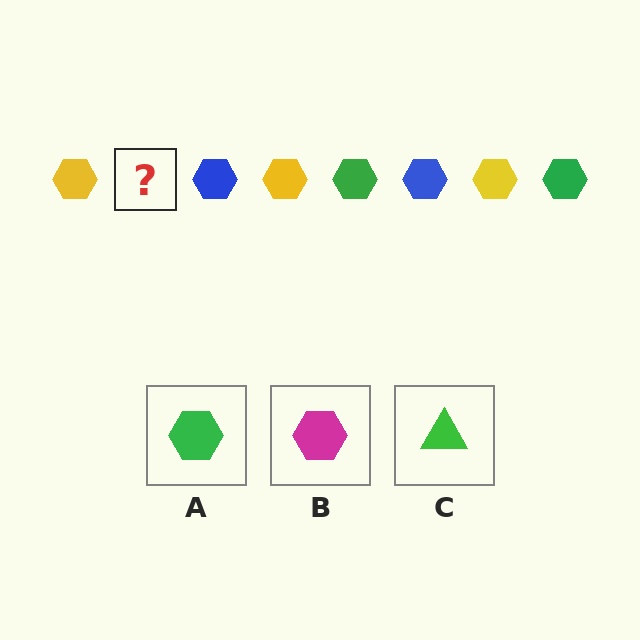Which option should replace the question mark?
Option A.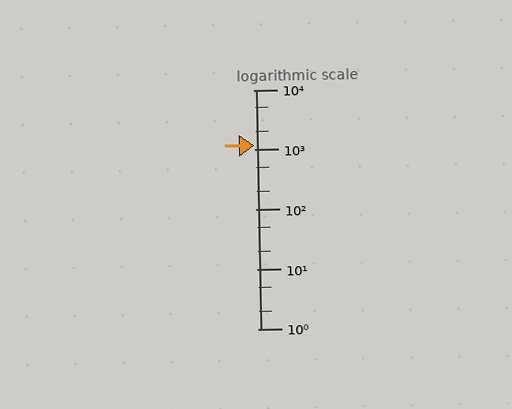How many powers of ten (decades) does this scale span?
The scale spans 4 decades, from 1 to 10000.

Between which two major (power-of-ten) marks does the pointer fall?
The pointer is between 1000 and 10000.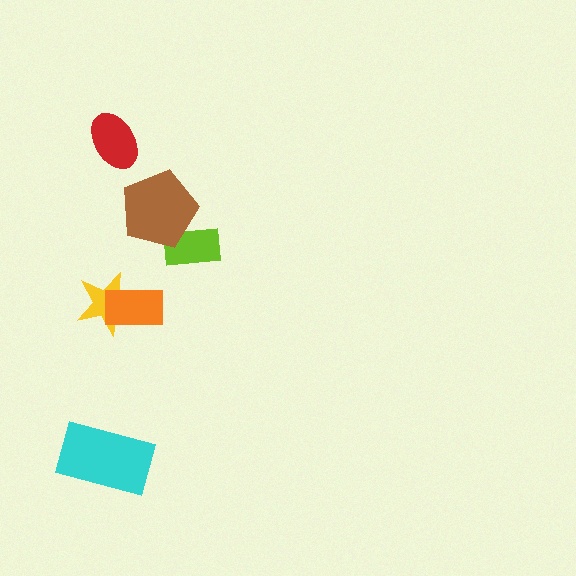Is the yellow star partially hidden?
Yes, it is partially covered by another shape.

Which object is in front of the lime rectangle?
The brown pentagon is in front of the lime rectangle.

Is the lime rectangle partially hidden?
Yes, it is partially covered by another shape.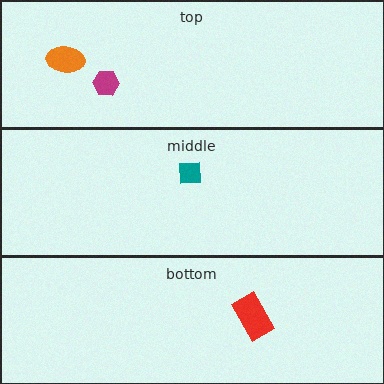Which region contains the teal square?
The middle region.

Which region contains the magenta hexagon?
The top region.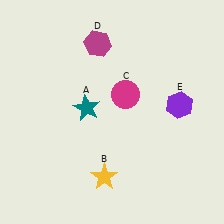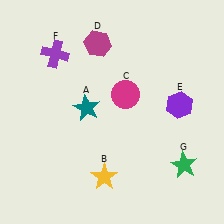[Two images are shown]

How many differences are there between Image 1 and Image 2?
There are 2 differences between the two images.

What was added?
A purple cross (F), a green star (G) were added in Image 2.